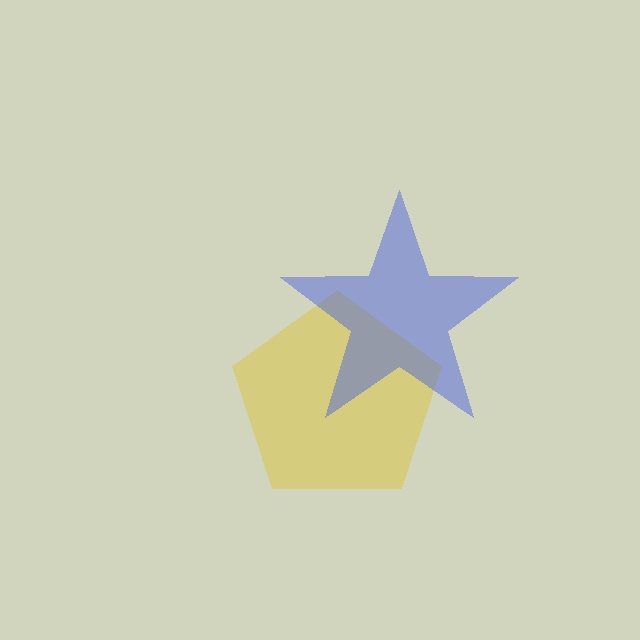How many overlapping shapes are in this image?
There are 2 overlapping shapes in the image.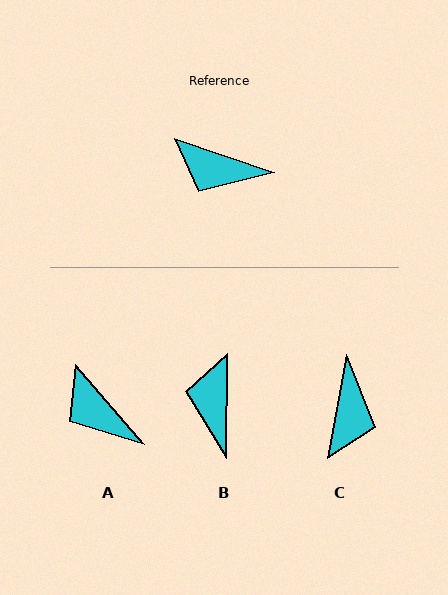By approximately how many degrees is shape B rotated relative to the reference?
Approximately 72 degrees clockwise.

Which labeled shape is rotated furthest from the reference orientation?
C, about 99 degrees away.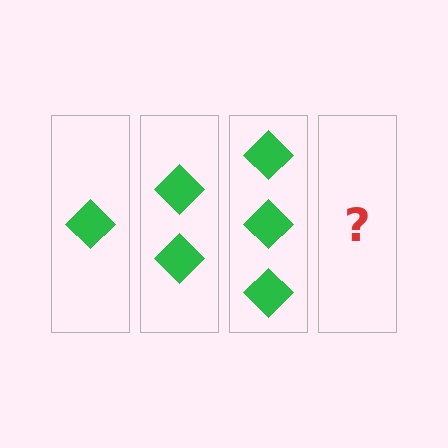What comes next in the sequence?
The next element should be 4 diamonds.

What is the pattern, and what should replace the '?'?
The pattern is that each step adds one more diamond. The '?' should be 4 diamonds.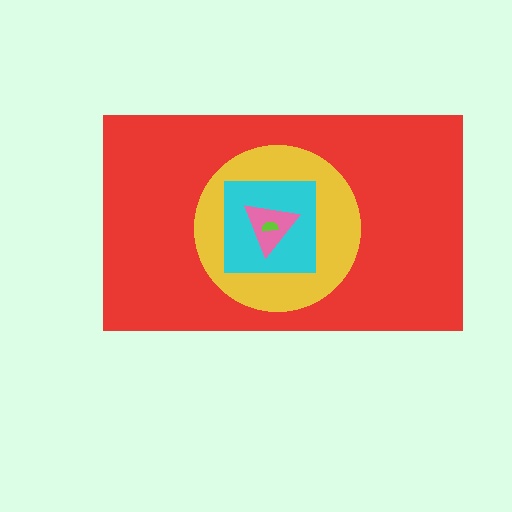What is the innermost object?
The lime semicircle.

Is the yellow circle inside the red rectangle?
Yes.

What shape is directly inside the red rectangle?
The yellow circle.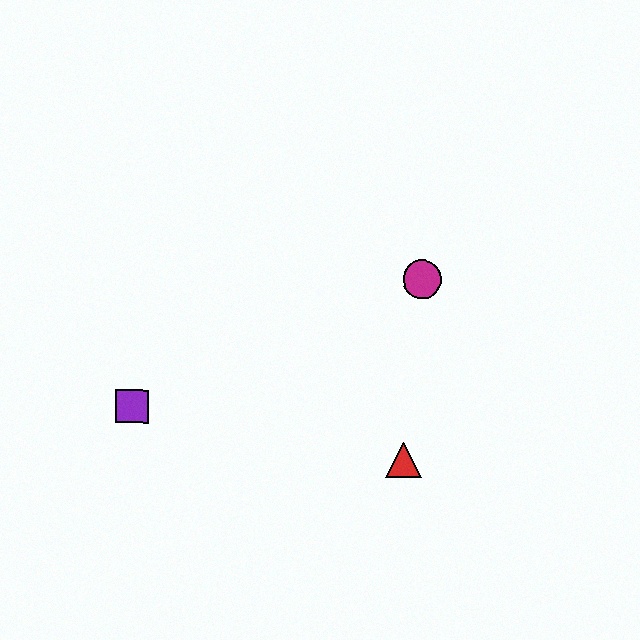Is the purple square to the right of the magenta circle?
No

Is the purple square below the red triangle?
No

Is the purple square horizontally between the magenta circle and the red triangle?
No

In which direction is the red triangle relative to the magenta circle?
The red triangle is below the magenta circle.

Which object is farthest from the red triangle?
The purple square is farthest from the red triangle.